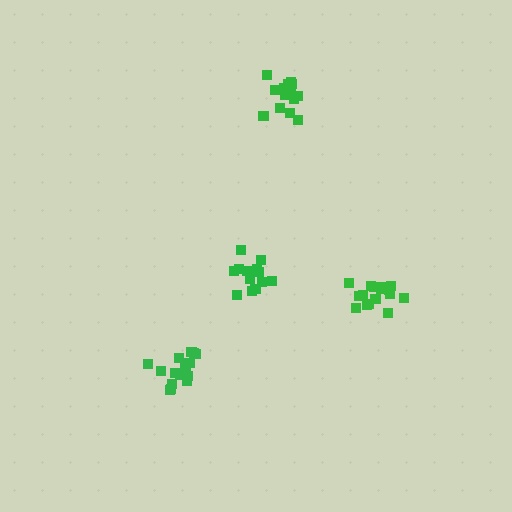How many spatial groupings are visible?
There are 4 spatial groupings.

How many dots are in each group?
Group 1: 16 dots, Group 2: 13 dots, Group 3: 15 dots, Group 4: 15 dots (59 total).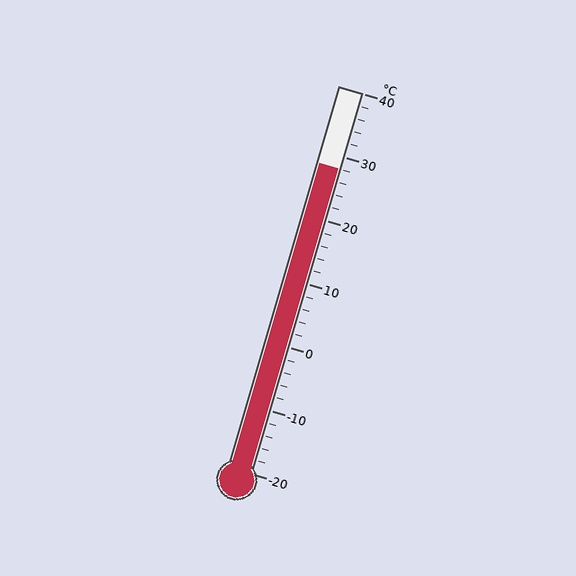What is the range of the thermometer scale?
The thermometer scale ranges from -20°C to 40°C.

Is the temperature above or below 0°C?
The temperature is above 0°C.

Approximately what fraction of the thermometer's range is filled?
The thermometer is filled to approximately 80% of its range.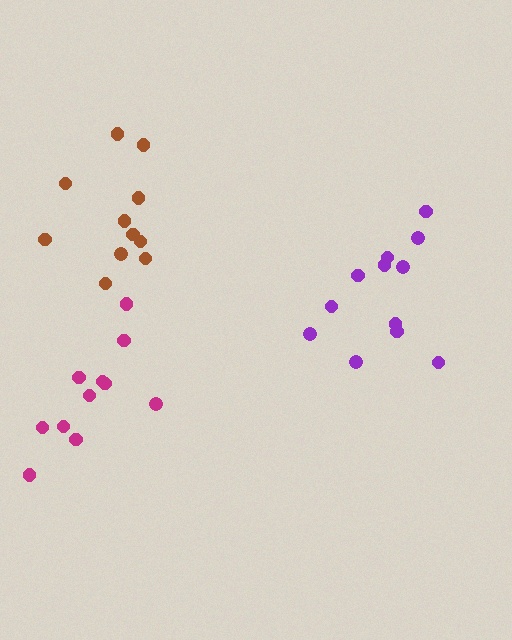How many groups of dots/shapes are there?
There are 3 groups.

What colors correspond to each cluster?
The clusters are colored: magenta, purple, brown.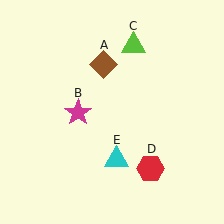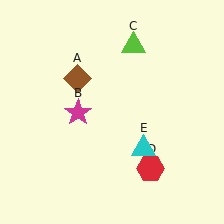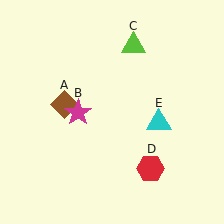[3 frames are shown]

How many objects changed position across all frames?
2 objects changed position: brown diamond (object A), cyan triangle (object E).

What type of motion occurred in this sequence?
The brown diamond (object A), cyan triangle (object E) rotated counterclockwise around the center of the scene.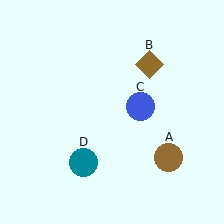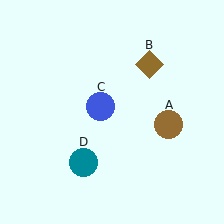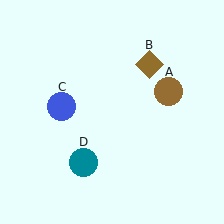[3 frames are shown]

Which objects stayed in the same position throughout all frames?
Brown diamond (object B) and teal circle (object D) remained stationary.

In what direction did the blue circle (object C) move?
The blue circle (object C) moved left.